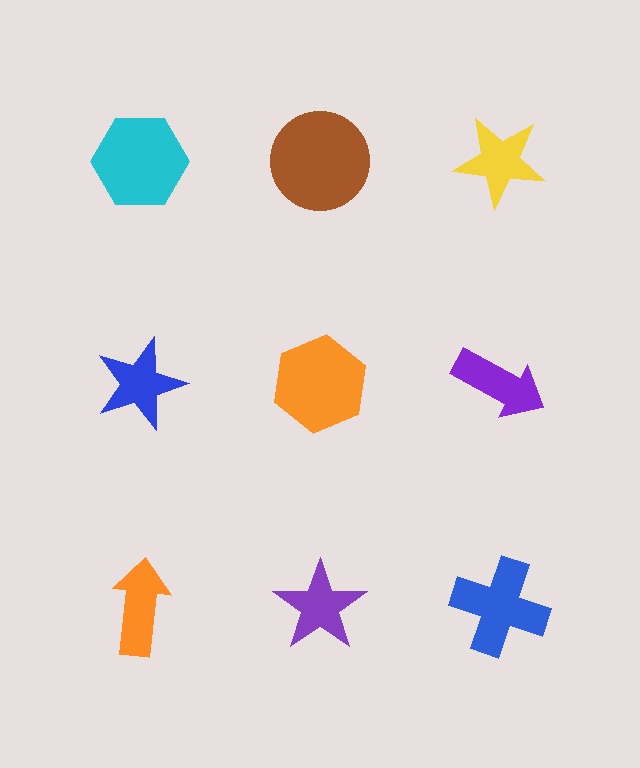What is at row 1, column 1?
A cyan hexagon.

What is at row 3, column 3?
A blue cross.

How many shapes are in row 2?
3 shapes.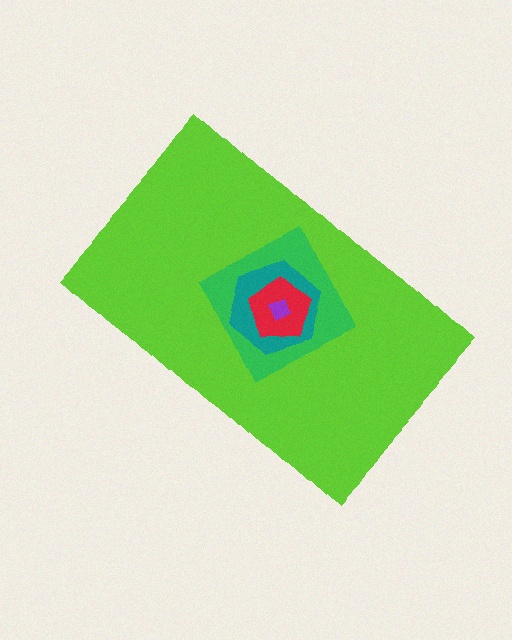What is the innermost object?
The purple square.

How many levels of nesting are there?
5.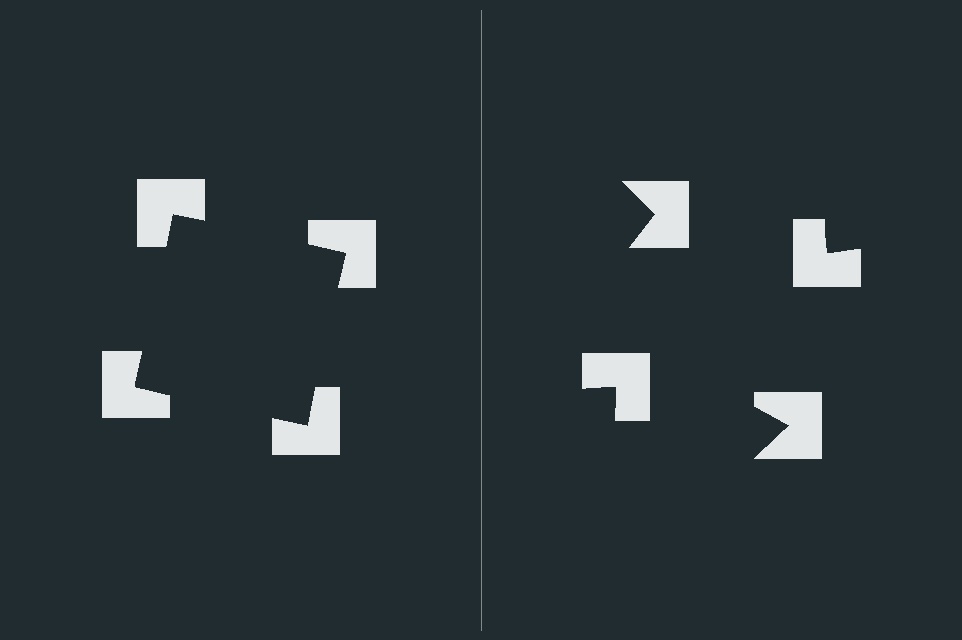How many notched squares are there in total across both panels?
8 — 4 on each side.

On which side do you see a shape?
An illusory square appears on the left side. On the right side the wedge cuts are rotated, so no coherent shape forms.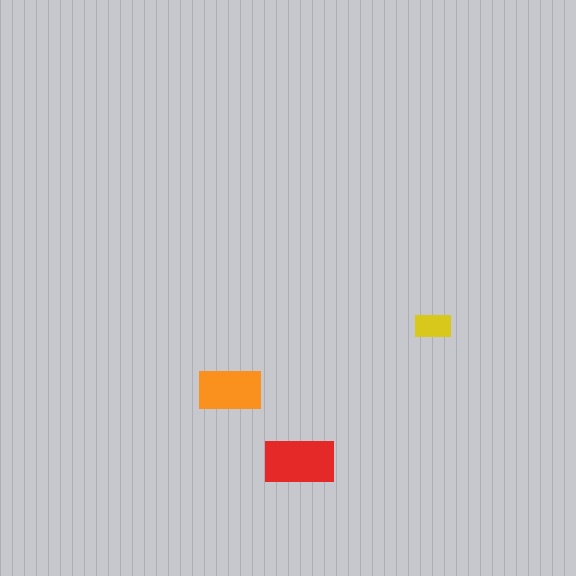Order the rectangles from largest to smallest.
the red one, the orange one, the yellow one.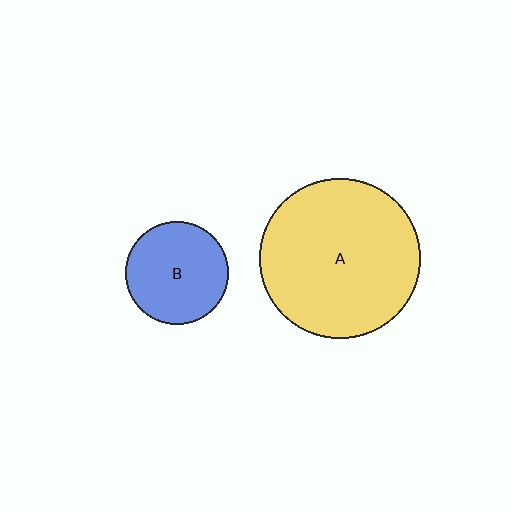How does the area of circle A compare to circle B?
Approximately 2.4 times.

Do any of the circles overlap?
No, none of the circles overlap.